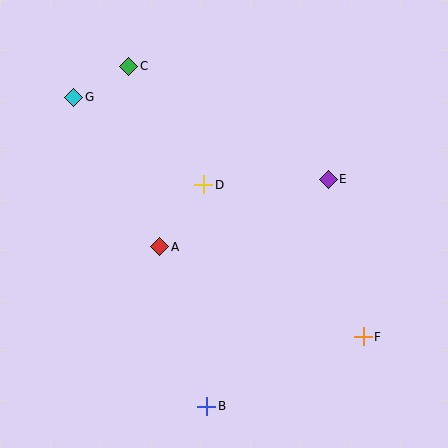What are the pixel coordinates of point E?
Point E is at (328, 179).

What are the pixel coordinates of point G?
Point G is at (74, 97).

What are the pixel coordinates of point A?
Point A is at (160, 247).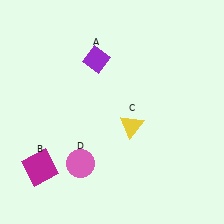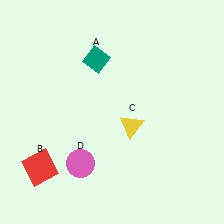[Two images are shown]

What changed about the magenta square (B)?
In Image 1, B is magenta. In Image 2, it changed to red.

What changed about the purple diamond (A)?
In Image 1, A is purple. In Image 2, it changed to teal.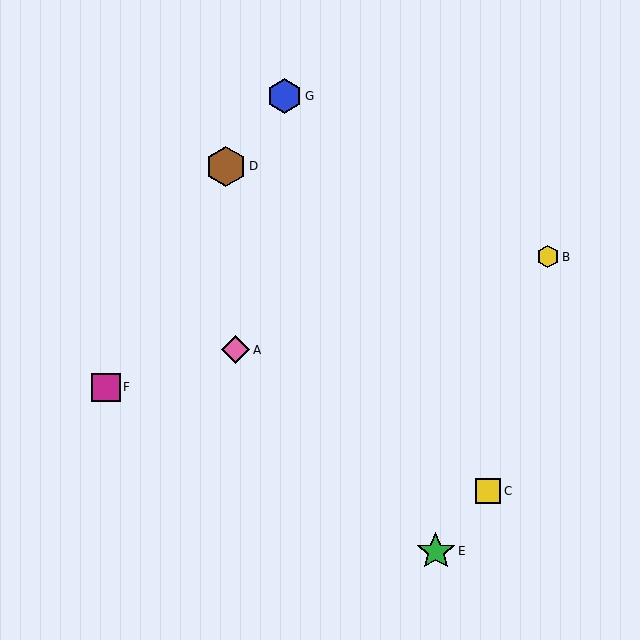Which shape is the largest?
The brown hexagon (labeled D) is the largest.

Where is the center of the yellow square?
The center of the yellow square is at (488, 491).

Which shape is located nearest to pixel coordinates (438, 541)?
The green star (labeled E) at (436, 551) is nearest to that location.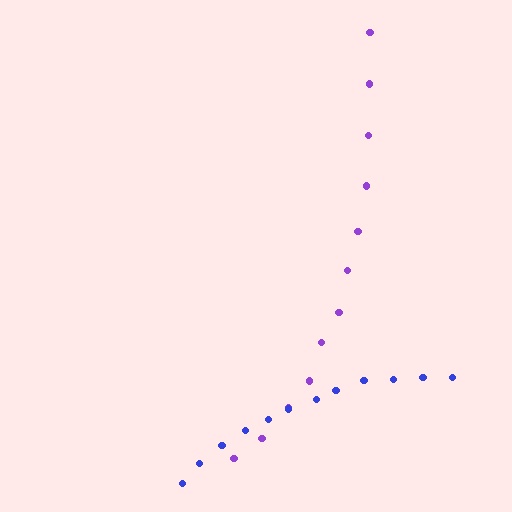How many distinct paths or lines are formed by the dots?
There are 2 distinct paths.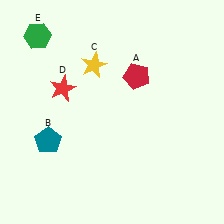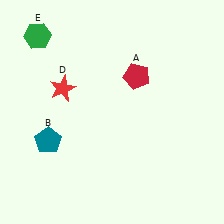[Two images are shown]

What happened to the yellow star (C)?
The yellow star (C) was removed in Image 2. It was in the top-left area of Image 1.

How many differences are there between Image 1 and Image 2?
There is 1 difference between the two images.